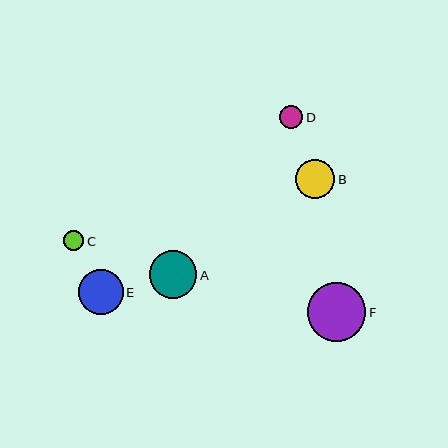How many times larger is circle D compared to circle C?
Circle D is approximately 1.1 times the size of circle C.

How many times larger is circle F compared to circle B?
Circle F is approximately 1.5 times the size of circle B.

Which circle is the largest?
Circle F is the largest with a size of approximately 59 pixels.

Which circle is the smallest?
Circle C is the smallest with a size of approximately 21 pixels.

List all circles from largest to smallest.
From largest to smallest: F, A, E, B, D, C.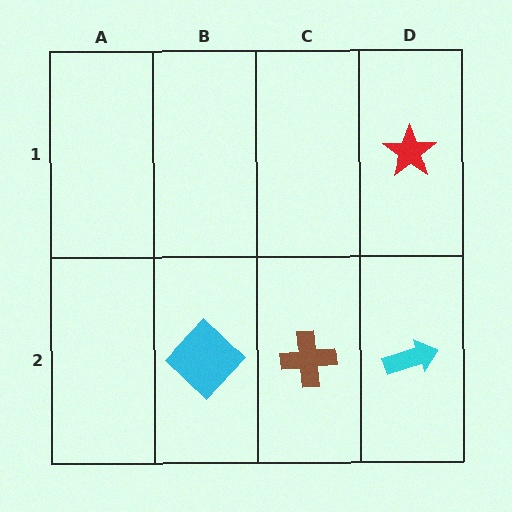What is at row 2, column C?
A brown cross.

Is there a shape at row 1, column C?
No, that cell is empty.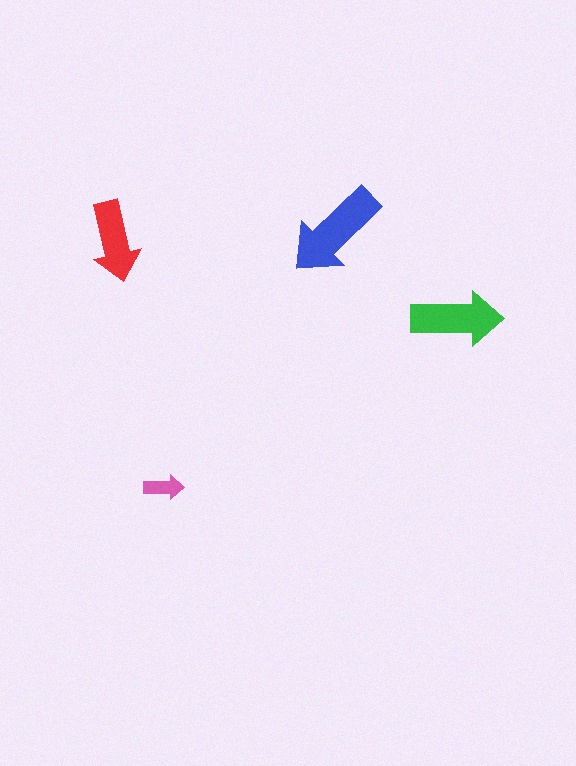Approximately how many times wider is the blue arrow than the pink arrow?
About 2.5 times wider.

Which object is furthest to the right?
The green arrow is rightmost.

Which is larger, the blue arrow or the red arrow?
The blue one.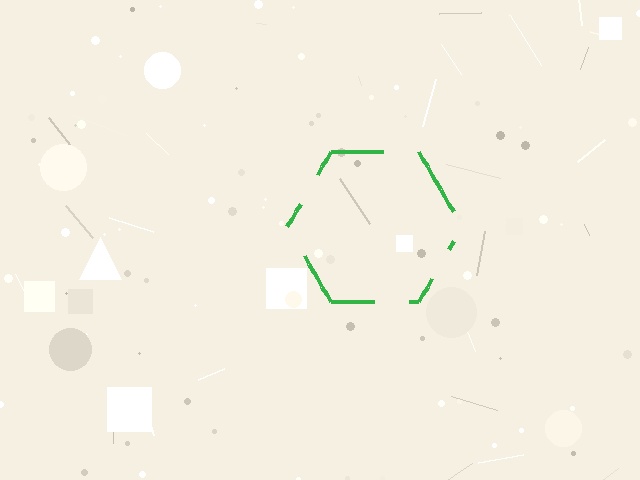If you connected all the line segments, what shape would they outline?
They would outline a hexagon.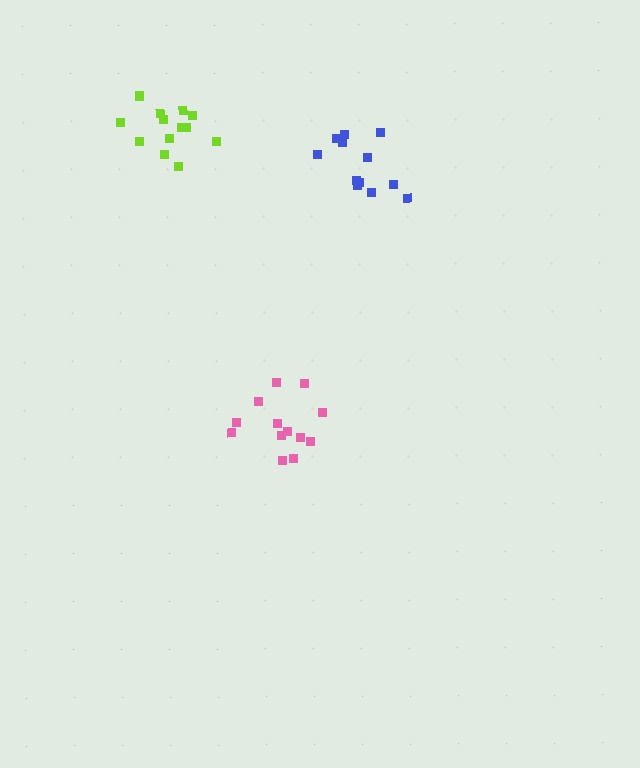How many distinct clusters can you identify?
There are 3 distinct clusters.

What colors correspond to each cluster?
The clusters are colored: pink, blue, lime.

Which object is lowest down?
The pink cluster is bottommost.